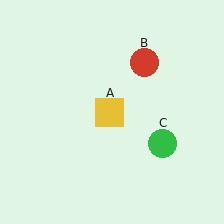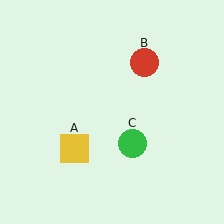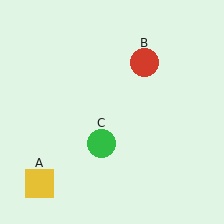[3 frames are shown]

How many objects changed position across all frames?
2 objects changed position: yellow square (object A), green circle (object C).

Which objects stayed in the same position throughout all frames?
Red circle (object B) remained stationary.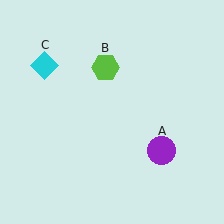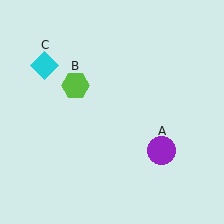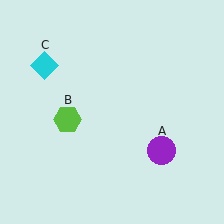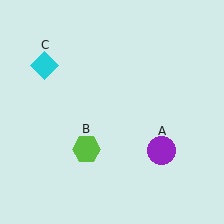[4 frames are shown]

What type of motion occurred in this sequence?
The lime hexagon (object B) rotated counterclockwise around the center of the scene.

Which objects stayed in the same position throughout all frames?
Purple circle (object A) and cyan diamond (object C) remained stationary.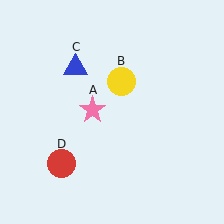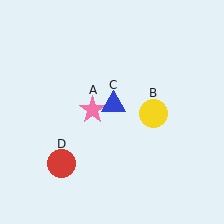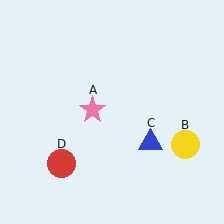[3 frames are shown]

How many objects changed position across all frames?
2 objects changed position: yellow circle (object B), blue triangle (object C).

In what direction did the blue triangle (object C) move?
The blue triangle (object C) moved down and to the right.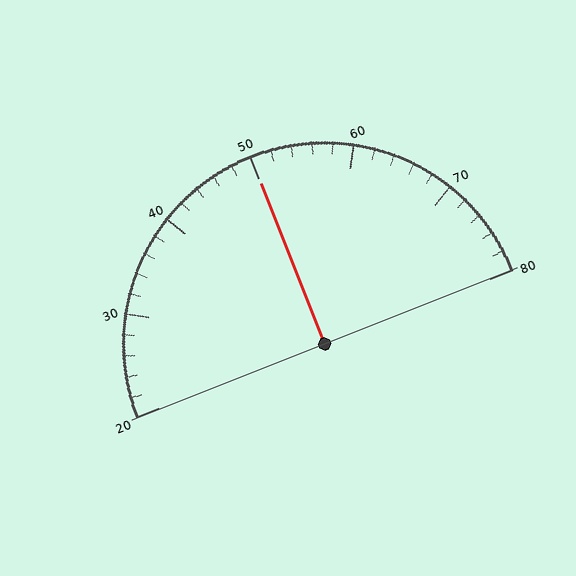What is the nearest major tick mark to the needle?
The nearest major tick mark is 50.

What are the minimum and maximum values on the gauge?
The gauge ranges from 20 to 80.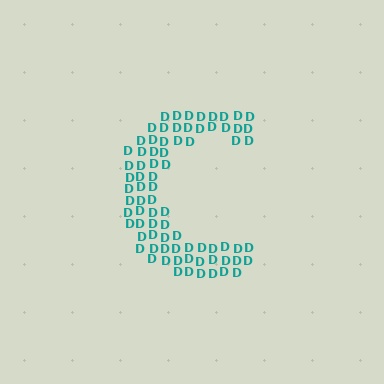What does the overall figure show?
The overall figure shows the letter C.